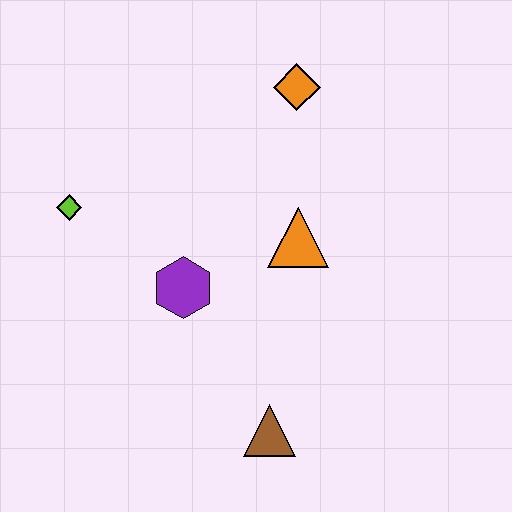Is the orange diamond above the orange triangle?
Yes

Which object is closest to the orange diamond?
The orange triangle is closest to the orange diamond.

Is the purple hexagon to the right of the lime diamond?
Yes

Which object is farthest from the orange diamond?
The brown triangle is farthest from the orange diamond.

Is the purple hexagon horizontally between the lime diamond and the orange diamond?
Yes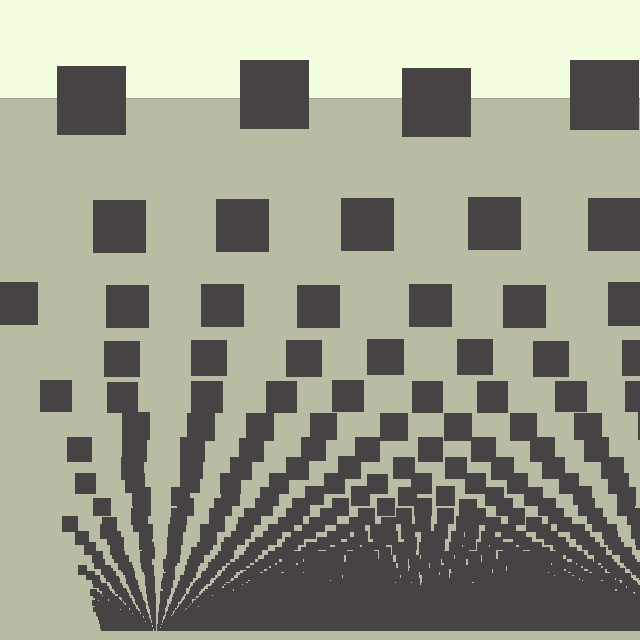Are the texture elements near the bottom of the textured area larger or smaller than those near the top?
Smaller. The gradient is inverted — elements near the bottom are smaller and denser.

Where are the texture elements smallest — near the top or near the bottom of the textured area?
Near the bottom.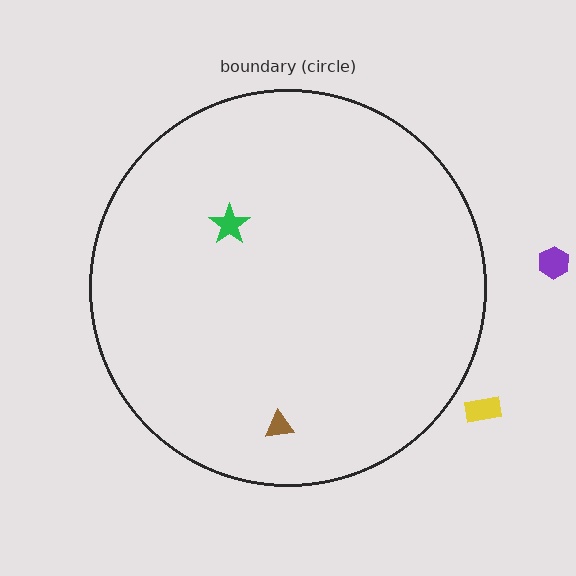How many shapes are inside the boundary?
2 inside, 2 outside.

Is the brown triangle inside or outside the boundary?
Inside.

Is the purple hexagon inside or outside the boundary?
Outside.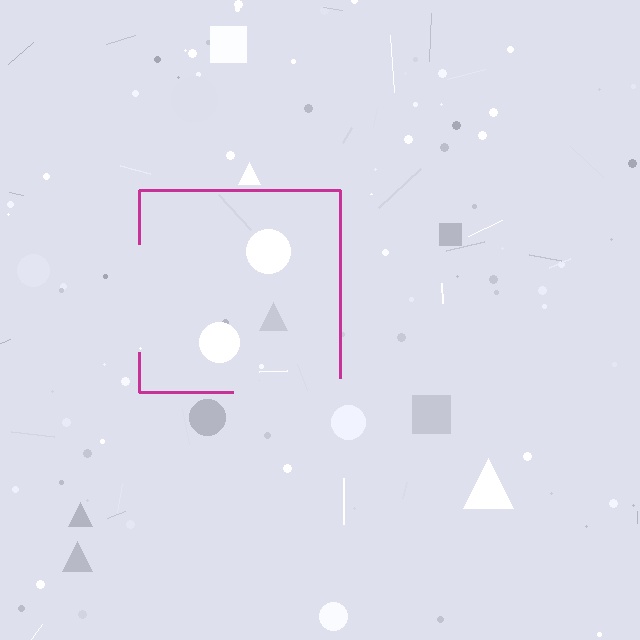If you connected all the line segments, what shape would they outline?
They would outline a square.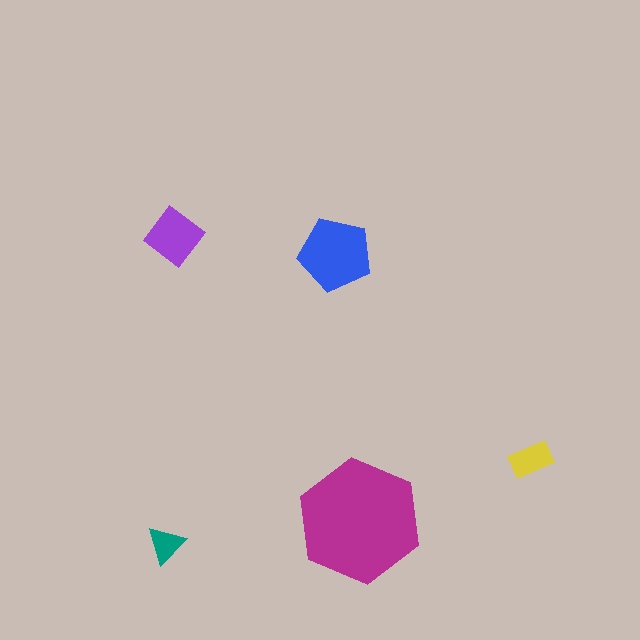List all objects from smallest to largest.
The teal triangle, the yellow rectangle, the purple diamond, the blue pentagon, the magenta hexagon.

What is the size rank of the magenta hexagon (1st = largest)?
1st.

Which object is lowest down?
The teal triangle is bottommost.